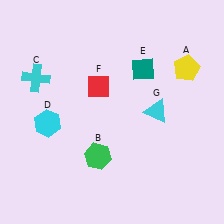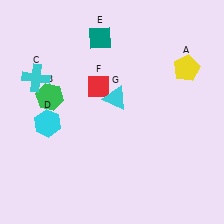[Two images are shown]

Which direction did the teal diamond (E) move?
The teal diamond (E) moved left.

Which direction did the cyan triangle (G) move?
The cyan triangle (G) moved left.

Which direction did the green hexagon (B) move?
The green hexagon (B) moved up.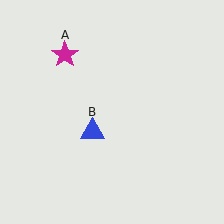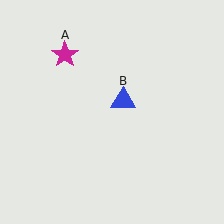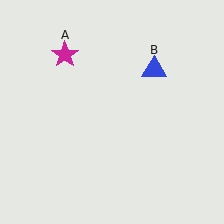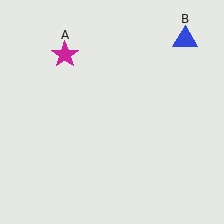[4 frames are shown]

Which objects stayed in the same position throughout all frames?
Magenta star (object A) remained stationary.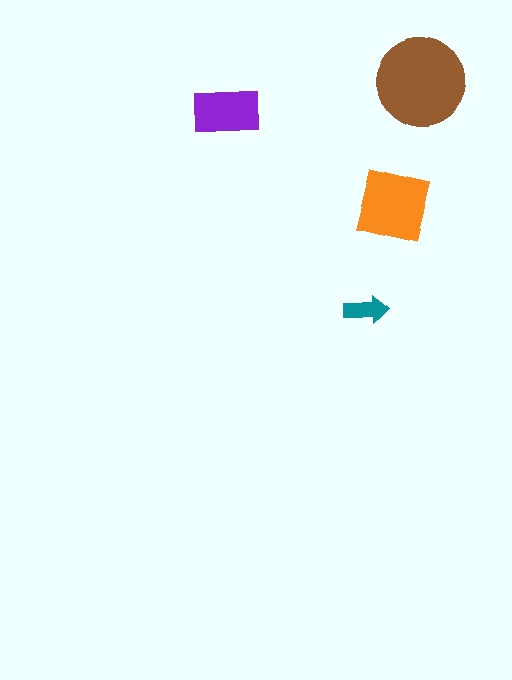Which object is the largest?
The brown circle.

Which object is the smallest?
The teal arrow.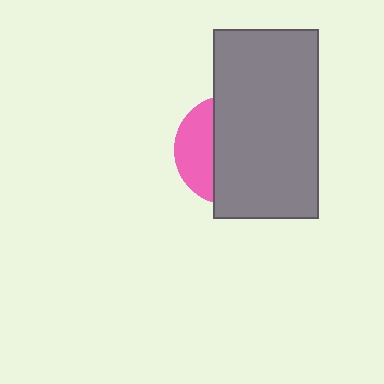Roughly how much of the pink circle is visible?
A small part of it is visible (roughly 32%).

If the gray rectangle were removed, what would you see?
You would see the complete pink circle.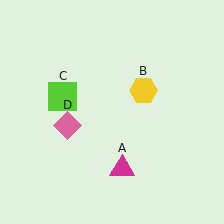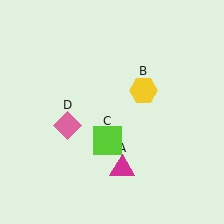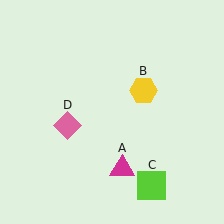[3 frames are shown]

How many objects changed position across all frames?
1 object changed position: lime square (object C).